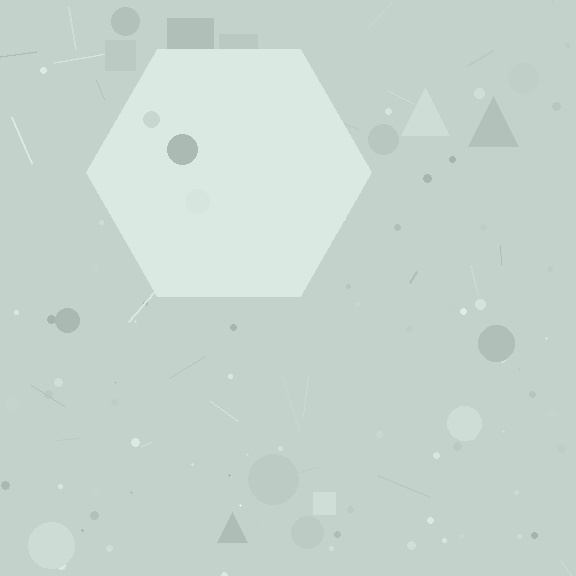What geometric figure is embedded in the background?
A hexagon is embedded in the background.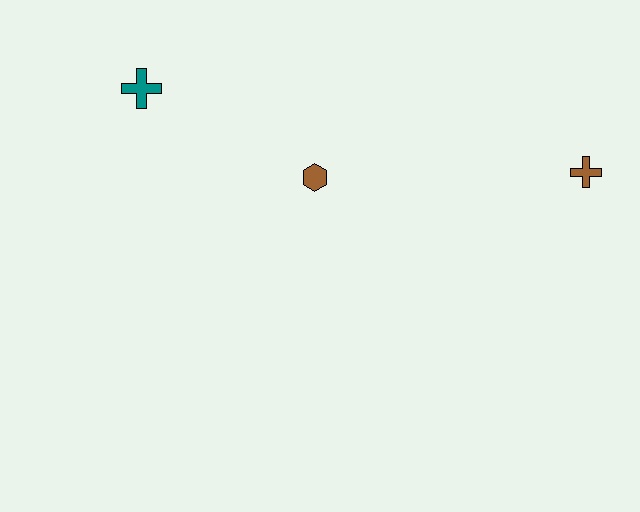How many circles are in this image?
There are no circles.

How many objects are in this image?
There are 3 objects.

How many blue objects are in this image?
There are no blue objects.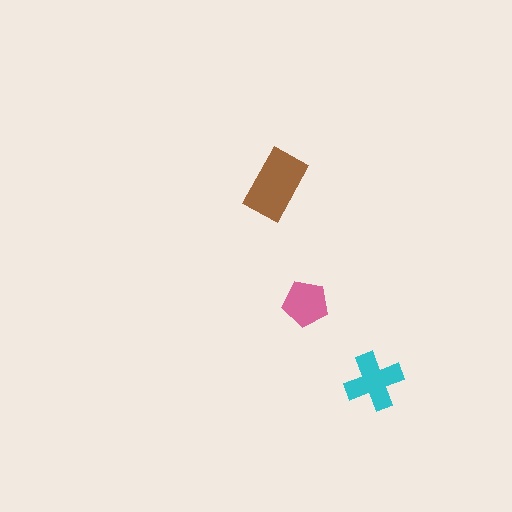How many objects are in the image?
There are 3 objects in the image.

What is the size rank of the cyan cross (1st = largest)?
2nd.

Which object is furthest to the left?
The brown rectangle is leftmost.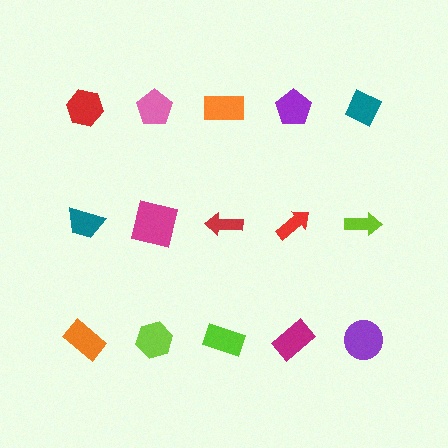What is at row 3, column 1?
An orange rectangle.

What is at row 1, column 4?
A purple pentagon.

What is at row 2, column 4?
A red arrow.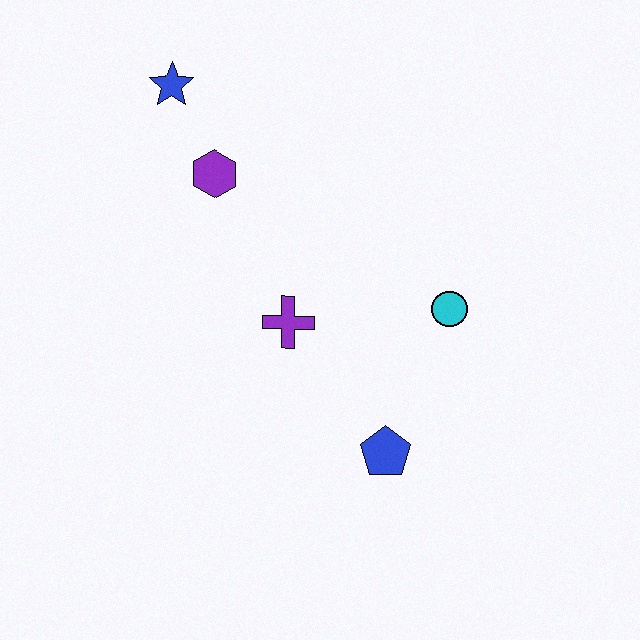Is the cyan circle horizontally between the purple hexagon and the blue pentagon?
No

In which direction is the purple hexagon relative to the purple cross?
The purple hexagon is above the purple cross.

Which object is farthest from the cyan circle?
The blue star is farthest from the cyan circle.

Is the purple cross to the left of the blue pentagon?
Yes